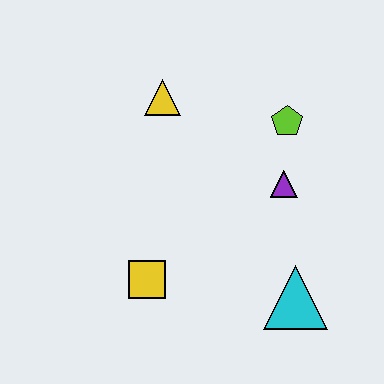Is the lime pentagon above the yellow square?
Yes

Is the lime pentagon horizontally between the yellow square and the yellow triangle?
No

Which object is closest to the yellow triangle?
The lime pentagon is closest to the yellow triangle.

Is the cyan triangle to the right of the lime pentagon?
Yes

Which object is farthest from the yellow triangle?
The cyan triangle is farthest from the yellow triangle.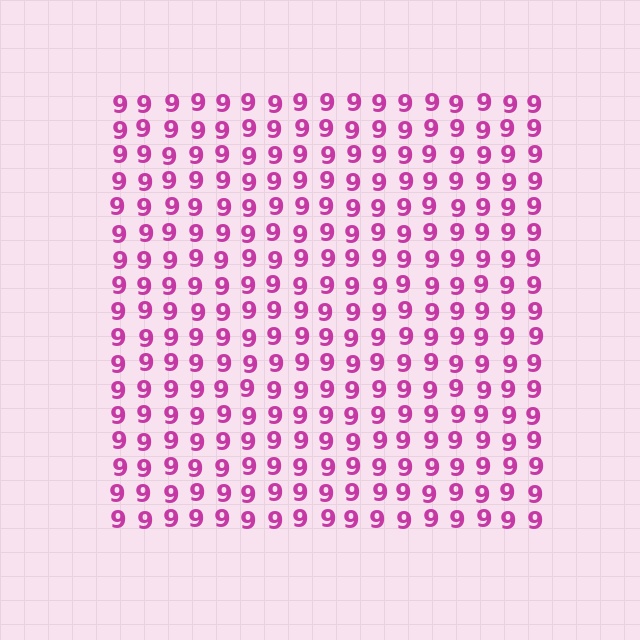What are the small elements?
The small elements are digit 9's.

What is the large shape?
The large shape is a square.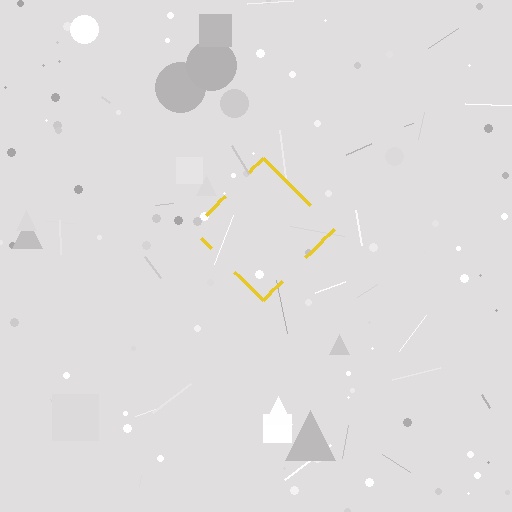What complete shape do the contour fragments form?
The contour fragments form a diamond.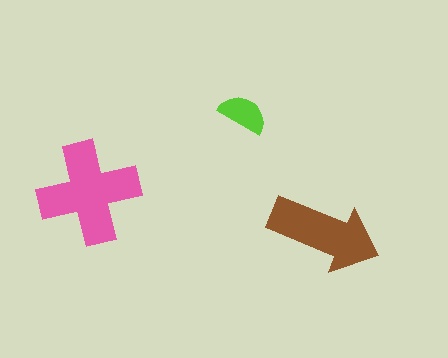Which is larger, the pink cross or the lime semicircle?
The pink cross.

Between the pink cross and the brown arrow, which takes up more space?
The pink cross.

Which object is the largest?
The pink cross.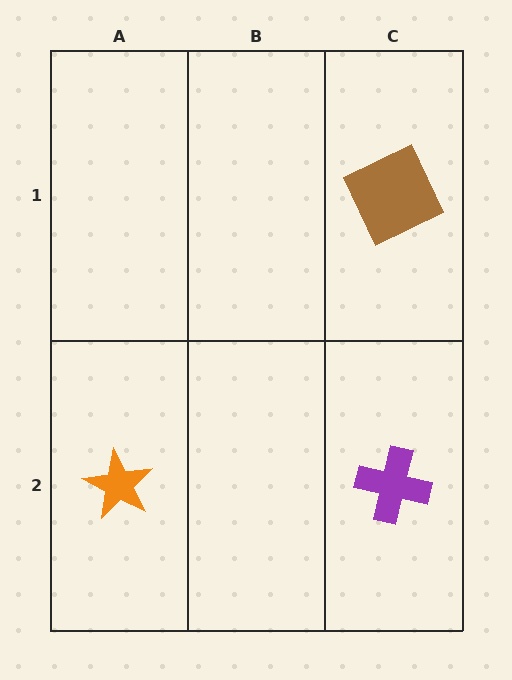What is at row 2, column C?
A purple cross.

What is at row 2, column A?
An orange star.